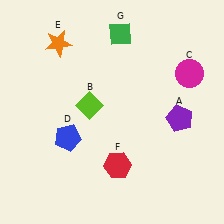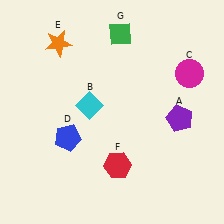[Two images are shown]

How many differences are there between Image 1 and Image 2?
There is 1 difference between the two images.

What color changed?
The diamond (B) changed from lime in Image 1 to cyan in Image 2.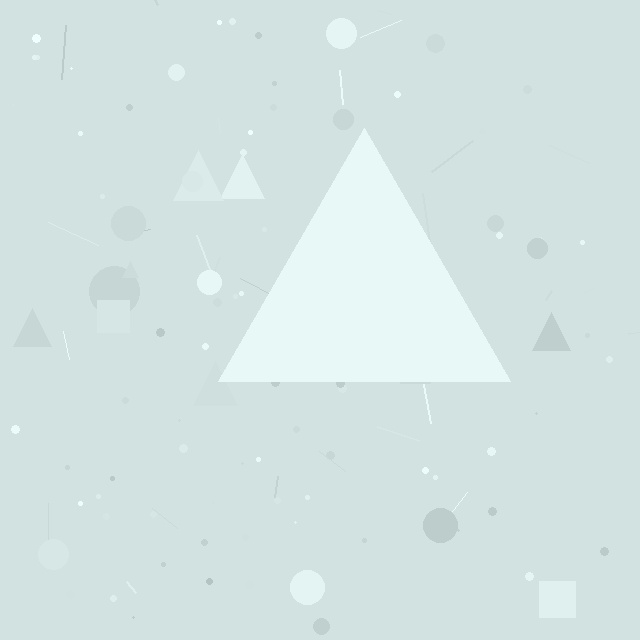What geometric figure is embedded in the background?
A triangle is embedded in the background.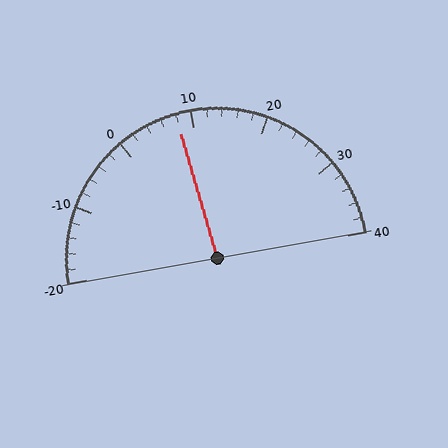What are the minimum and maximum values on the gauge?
The gauge ranges from -20 to 40.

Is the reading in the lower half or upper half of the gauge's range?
The reading is in the lower half of the range (-20 to 40).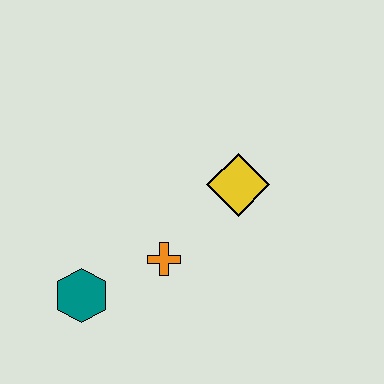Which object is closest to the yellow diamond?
The orange cross is closest to the yellow diamond.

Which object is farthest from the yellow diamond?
The teal hexagon is farthest from the yellow diamond.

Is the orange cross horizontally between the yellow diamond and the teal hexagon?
Yes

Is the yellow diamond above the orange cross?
Yes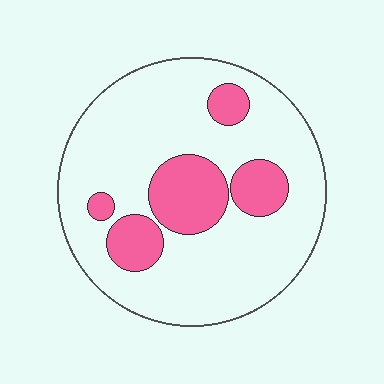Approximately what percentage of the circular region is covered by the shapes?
Approximately 20%.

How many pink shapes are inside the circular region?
5.